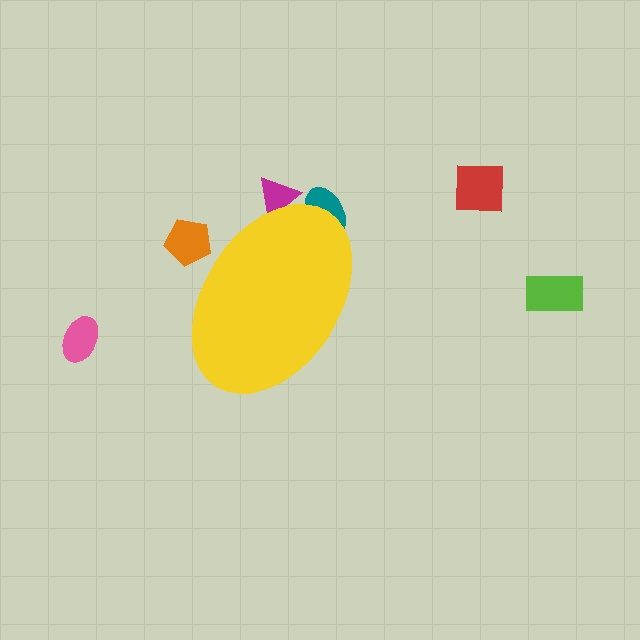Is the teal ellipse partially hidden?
Yes, the teal ellipse is partially hidden behind the yellow ellipse.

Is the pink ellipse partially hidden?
No, the pink ellipse is fully visible.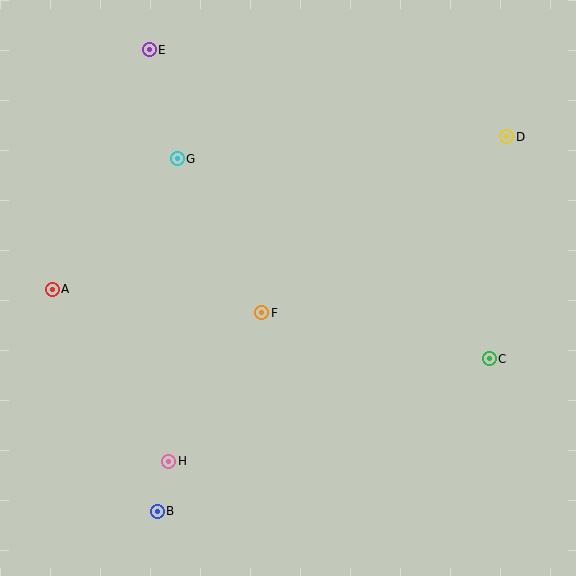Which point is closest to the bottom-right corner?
Point C is closest to the bottom-right corner.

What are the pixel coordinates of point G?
Point G is at (177, 159).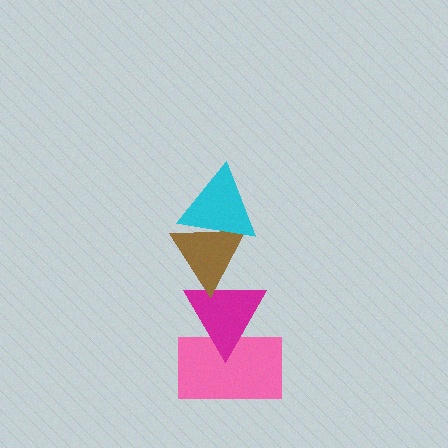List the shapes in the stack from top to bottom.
From top to bottom: the cyan triangle, the brown triangle, the magenta triangle, the pink rectangle.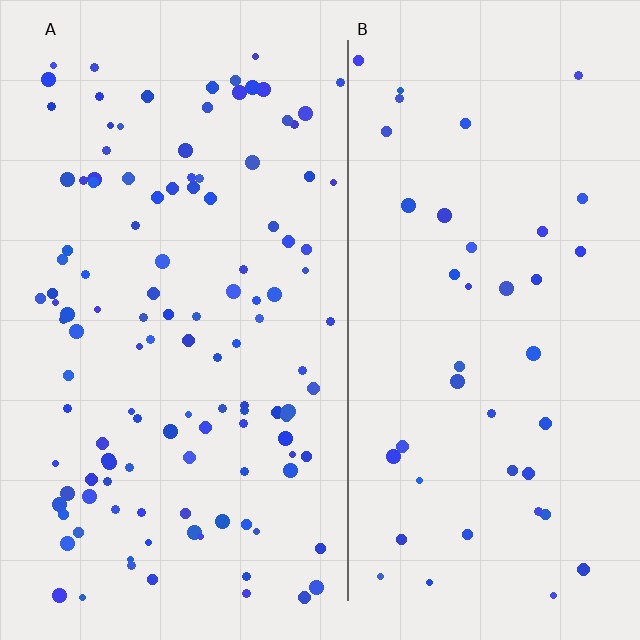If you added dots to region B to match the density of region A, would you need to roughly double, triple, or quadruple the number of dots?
Approximately triple.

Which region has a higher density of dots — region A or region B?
A (the left).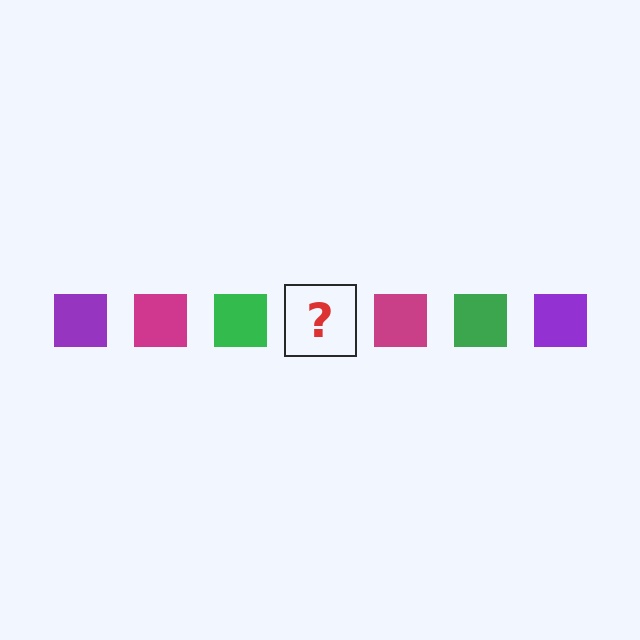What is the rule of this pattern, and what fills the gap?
The rule is that the pattern cycles through purple, magenta, green squares. The gap should be filled with a purple square.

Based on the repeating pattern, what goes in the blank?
The blank should be a purple square.